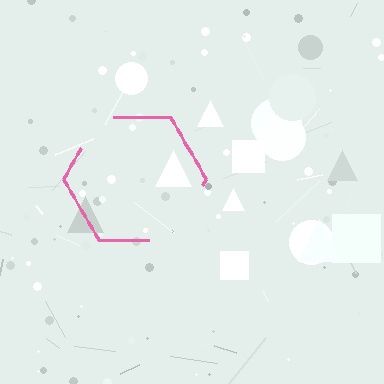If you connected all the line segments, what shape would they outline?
They would outline a hexagon.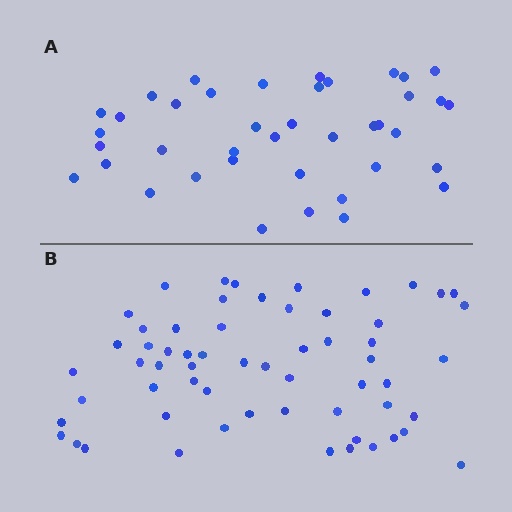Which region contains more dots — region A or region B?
Region B (the bottom region) has more dots.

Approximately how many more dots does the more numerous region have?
Region B has approximately 20 more dots than region A.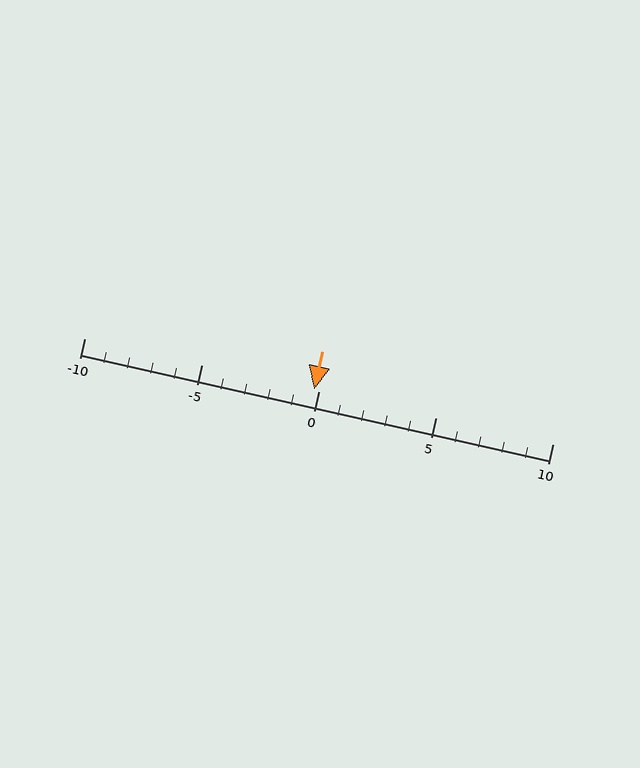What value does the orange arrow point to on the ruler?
The orange arrow points to approximately 0.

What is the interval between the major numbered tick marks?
The major tick marks are spaced 5 units apart.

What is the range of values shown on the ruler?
The ruler shows values from -10 to 10.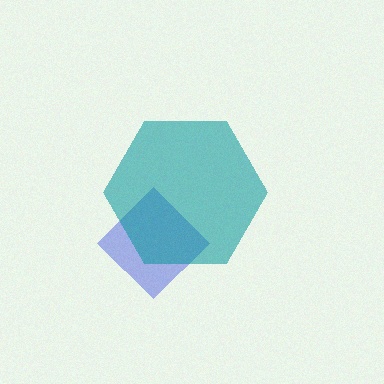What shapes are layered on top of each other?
The layered shapes are: a blue diamond, a teal hexagon.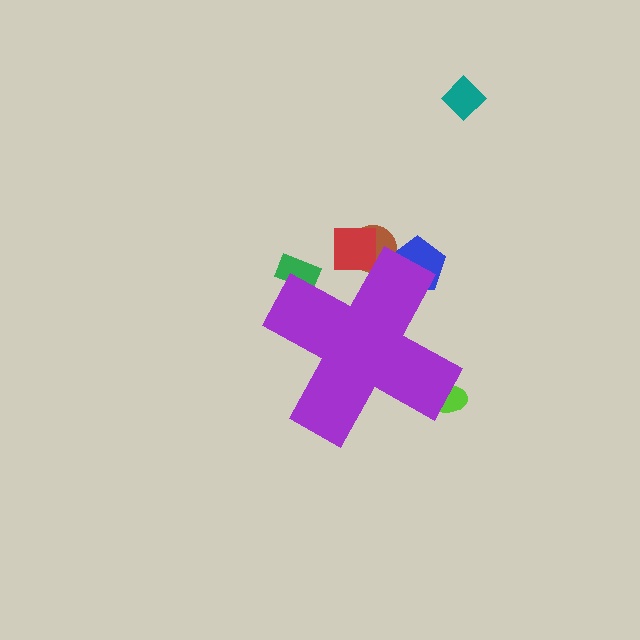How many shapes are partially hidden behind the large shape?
5 shapes are partially hidden.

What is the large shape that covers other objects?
A purple cross.